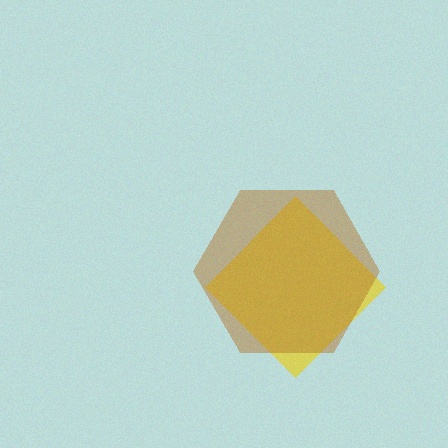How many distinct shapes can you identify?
There are 2 distinct shapes: a yellow diamond, a brown hexagon.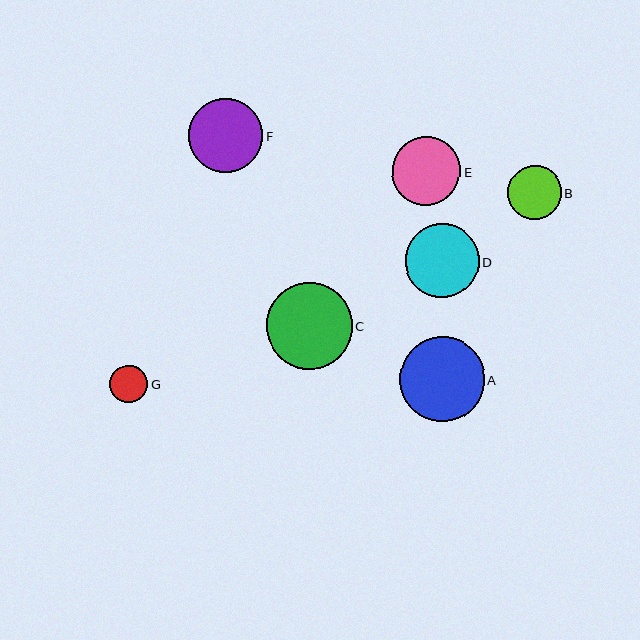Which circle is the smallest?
Circle G is the smallest with a size of approximately 38 pixels.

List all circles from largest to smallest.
From largest to smallest: C, A, F, D, E, B, G.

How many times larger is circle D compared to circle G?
Circle D is approximately 1.9 times the size of circle G.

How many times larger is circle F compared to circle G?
Circle F is approximately 1.9 times the size of circle G.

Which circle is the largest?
Circle C is the largest with a size of approximately 86 pixels.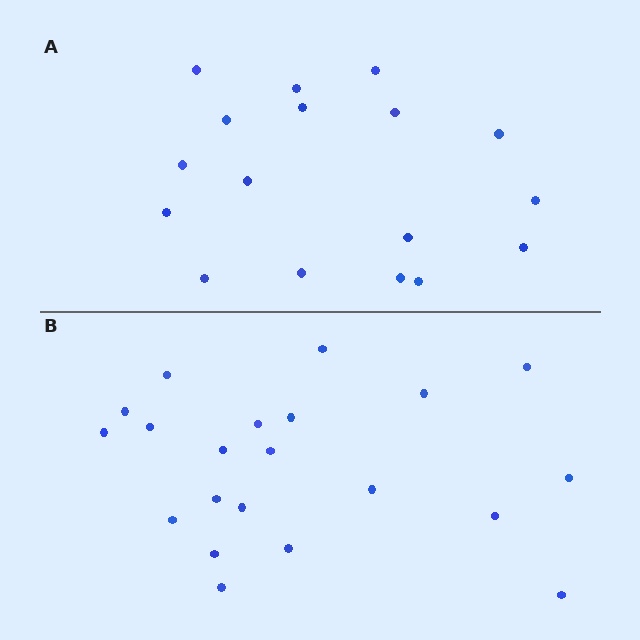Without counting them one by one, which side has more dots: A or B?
Region B (the bottom region) has more dots.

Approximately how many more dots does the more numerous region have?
Region B has about 4 more dots than region A.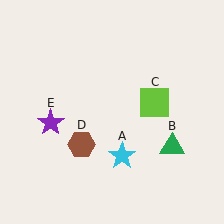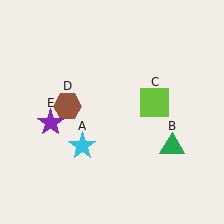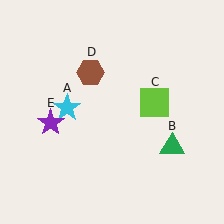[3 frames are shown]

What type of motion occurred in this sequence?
The cyan star (object A), brown hexagon (object D) rotated clockwise around the center of the scene.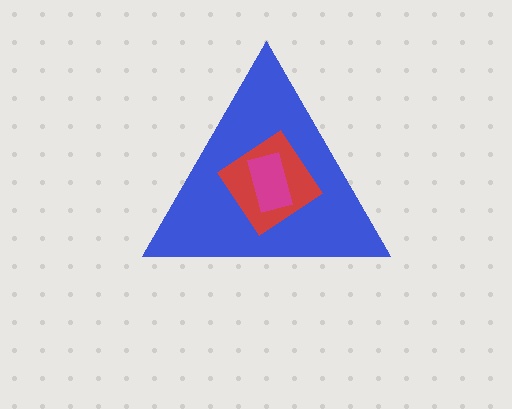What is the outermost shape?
The blue triangle.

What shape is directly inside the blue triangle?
The red diamond.